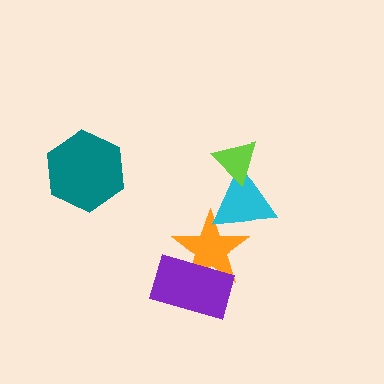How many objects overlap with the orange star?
2 objects overlap with the orange star.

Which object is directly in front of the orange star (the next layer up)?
The cyan triangle is directly in front of the orange star.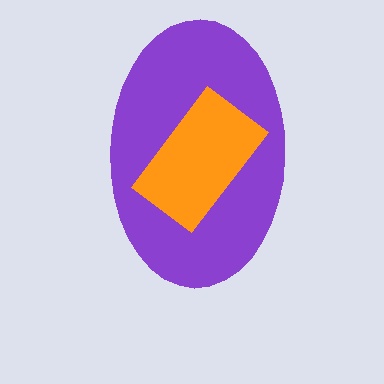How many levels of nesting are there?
2.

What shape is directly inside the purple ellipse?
The orange rectangle.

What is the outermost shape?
The purple ellipse.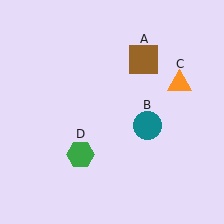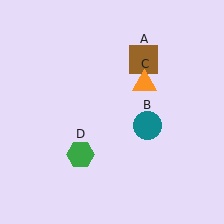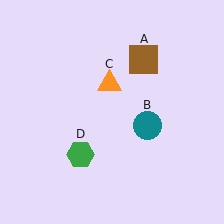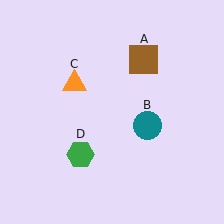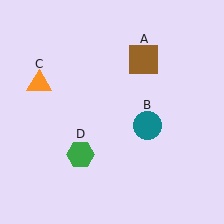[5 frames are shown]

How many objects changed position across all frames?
1 object changed position: orange triangle (object C).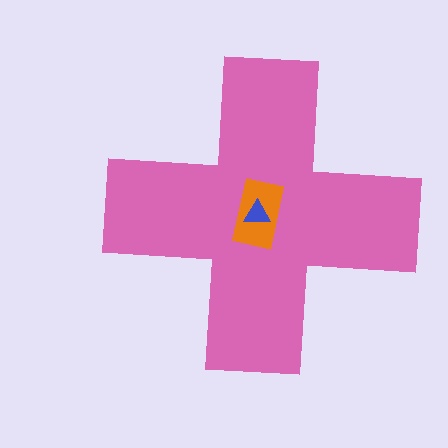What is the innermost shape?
The blue triangle.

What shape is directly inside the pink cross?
The orange rectangle.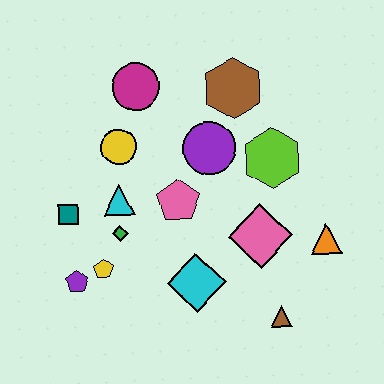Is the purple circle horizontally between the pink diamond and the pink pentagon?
Yes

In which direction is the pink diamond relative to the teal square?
The pink diamond is to the right of the teal square.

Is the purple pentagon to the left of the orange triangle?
Yes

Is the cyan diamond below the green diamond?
Yes